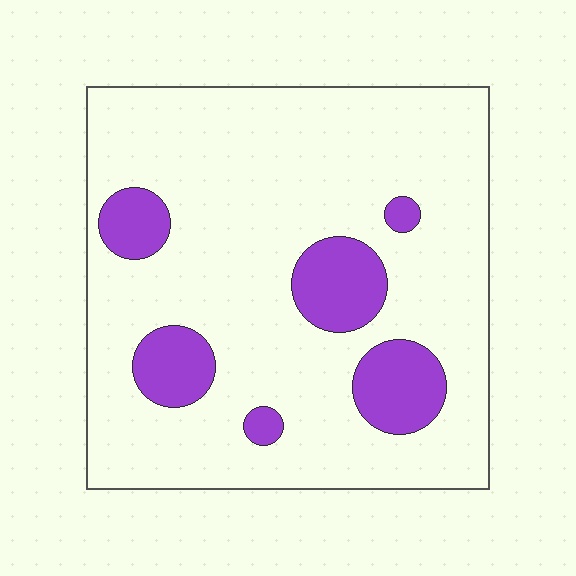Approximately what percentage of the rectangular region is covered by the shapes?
Approximately 15%.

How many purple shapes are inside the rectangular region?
6.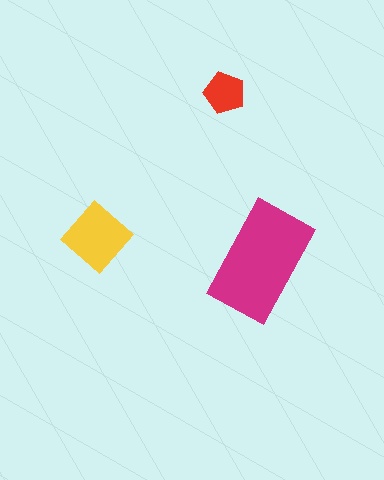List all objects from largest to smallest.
The magenta rectangle, the yellow diamond, the red pentagon.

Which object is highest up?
The red pentagon is topmost.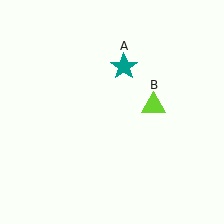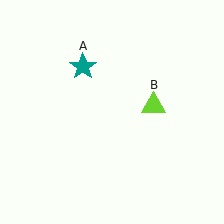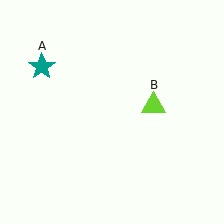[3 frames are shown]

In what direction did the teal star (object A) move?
The teal star (object A) moved left.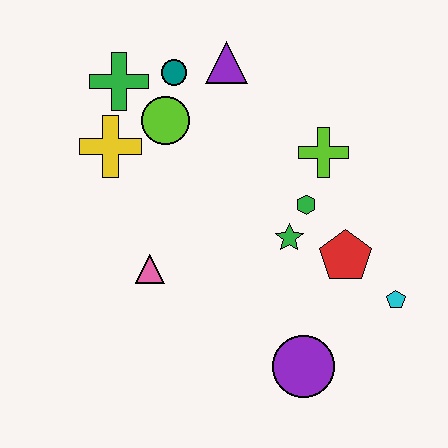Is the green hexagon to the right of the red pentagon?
No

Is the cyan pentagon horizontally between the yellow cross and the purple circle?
No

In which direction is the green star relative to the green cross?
The green star is to the right of the green cross.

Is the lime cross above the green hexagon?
Yes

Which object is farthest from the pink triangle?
The cyan pentagon is farthest from the pink triangle.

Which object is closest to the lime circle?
The teal circle is closest to the lime circle.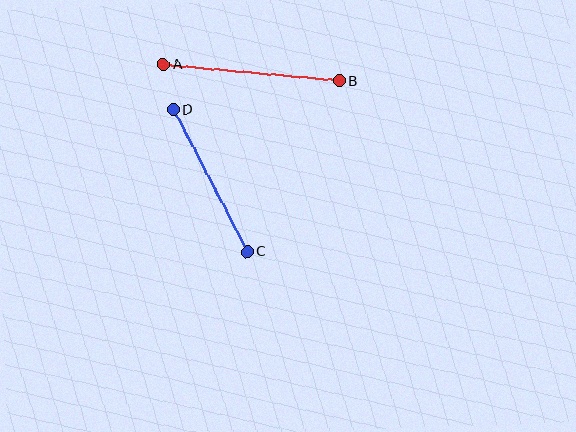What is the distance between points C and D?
The distance is approximately 160 pixels.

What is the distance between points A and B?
The distance is approximately 177 pixels.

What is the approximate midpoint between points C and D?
The midpoint is at approximately (210, 181) pixels.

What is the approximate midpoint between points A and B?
The midpoint is at approximately (252, 73) pixels.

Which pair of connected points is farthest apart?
Points A and B are farthest apart.